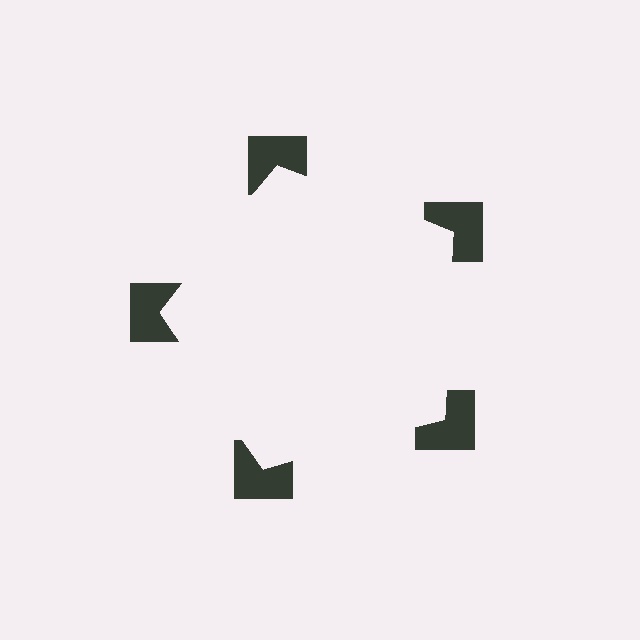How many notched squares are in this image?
There are 5 — one at each vertex of the illusory pentagon.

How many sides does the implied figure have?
5 sides.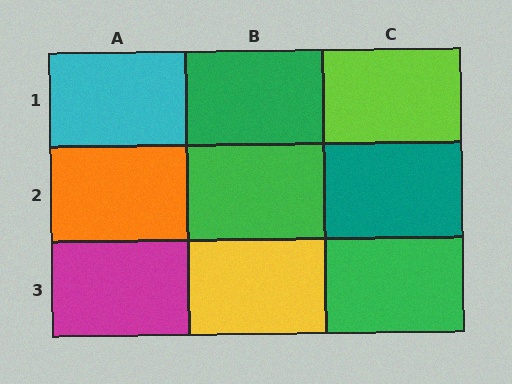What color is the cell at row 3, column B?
Yellow.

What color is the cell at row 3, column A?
Magenta.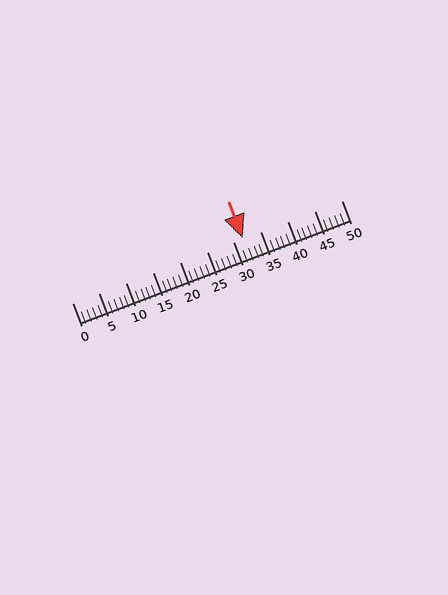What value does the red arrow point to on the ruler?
The red arrow points to approximately 32.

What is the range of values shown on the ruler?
The ruler shows values from 0 to 50.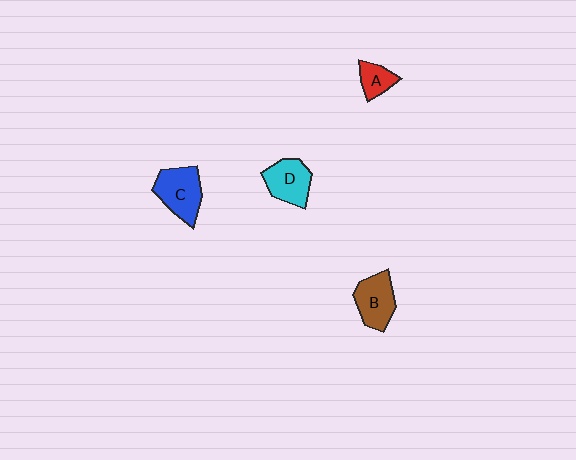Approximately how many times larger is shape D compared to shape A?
Approximately 1.7 times.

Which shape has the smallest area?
Shape A (red).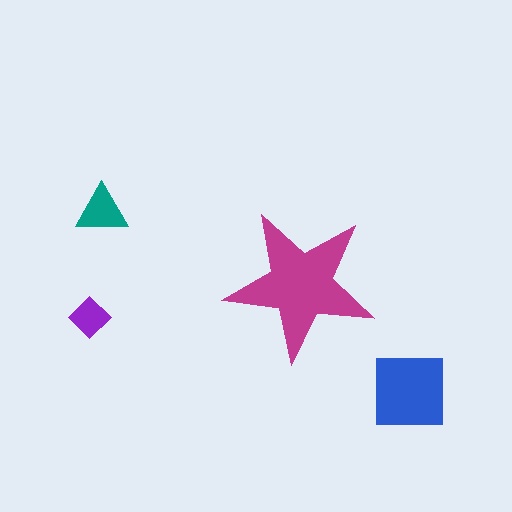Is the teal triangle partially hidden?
No, the teal triangle is fully visible.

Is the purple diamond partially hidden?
No, the purple diamond is fully visible.